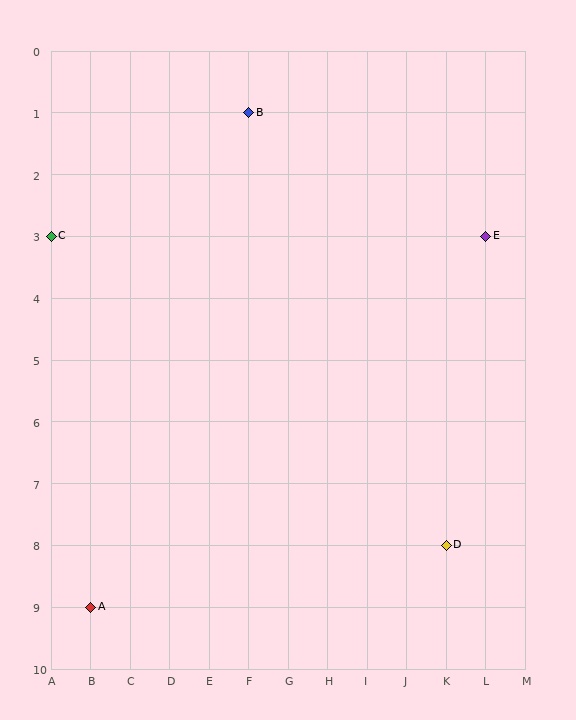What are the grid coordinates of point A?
Point A is at grid coordinates (B, 9).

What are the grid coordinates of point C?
Point C is at grid coordinates (A, 3).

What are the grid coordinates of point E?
Point E is at grid coordinates (L, 3).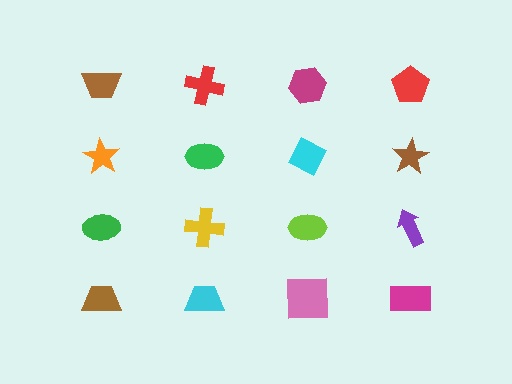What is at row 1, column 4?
A red pentagon.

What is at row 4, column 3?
A pink square.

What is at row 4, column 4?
A magenta rectangle.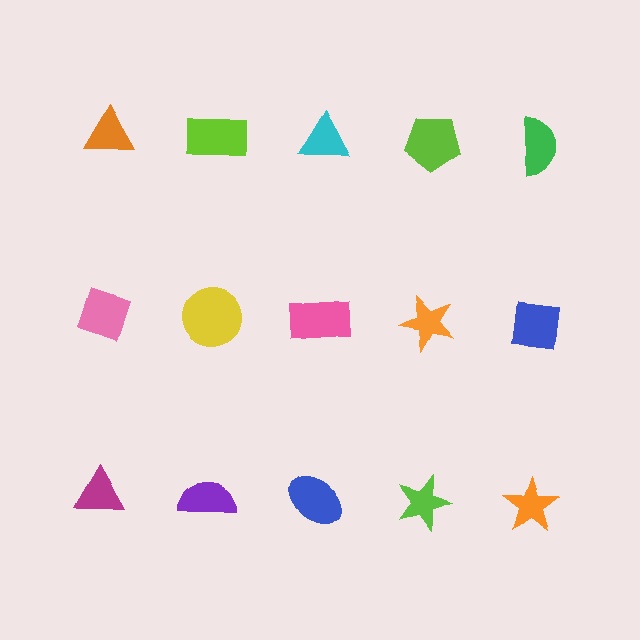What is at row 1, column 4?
A lime pentagon.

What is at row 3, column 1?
A magenta triangle.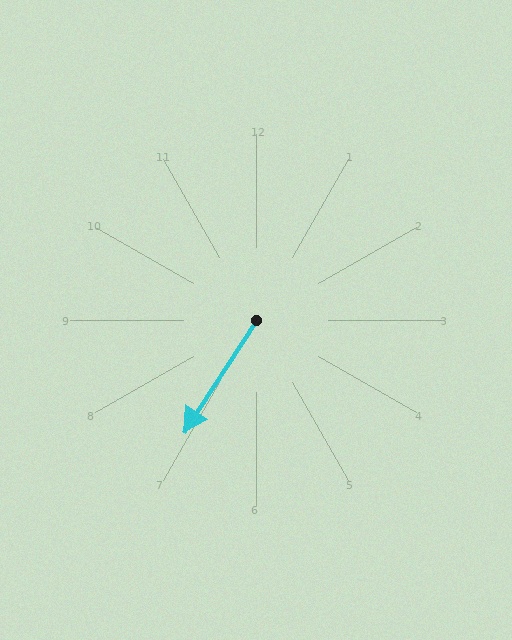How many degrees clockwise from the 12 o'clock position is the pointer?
Approximately 213 degrees.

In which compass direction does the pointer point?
Southwest.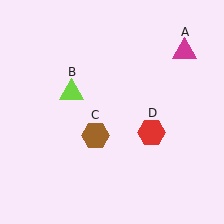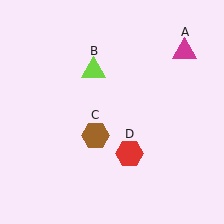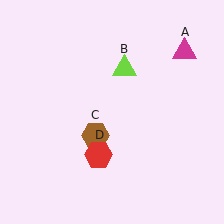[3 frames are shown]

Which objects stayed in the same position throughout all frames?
Magenta triangle (object A) and brown hexagon (object C) remained stationary.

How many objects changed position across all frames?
2 objects changed position: lime triangle (object B), red hexagon (object D).